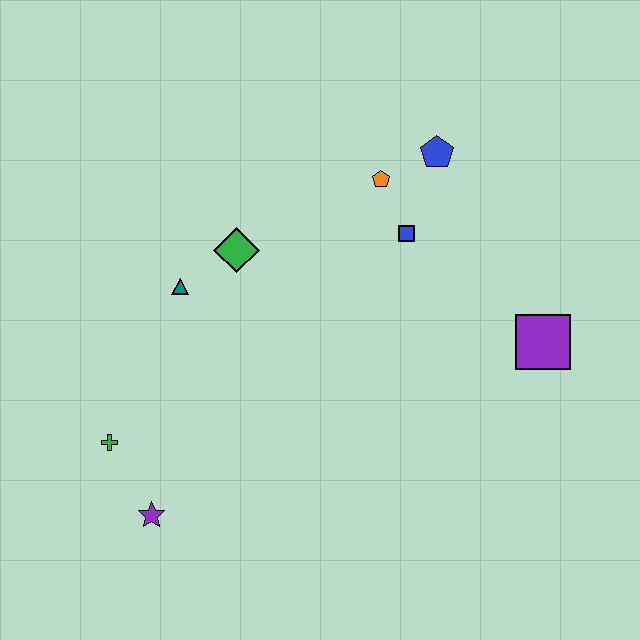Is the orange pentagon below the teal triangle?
No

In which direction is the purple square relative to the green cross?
The purple square is to the right of the green cross.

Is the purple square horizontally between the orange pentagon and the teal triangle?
No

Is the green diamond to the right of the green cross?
Yes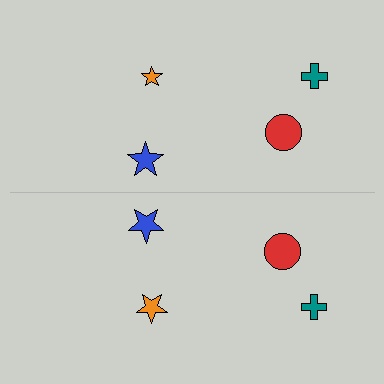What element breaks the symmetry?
The orange star on the bottom side has a different size than its mirror counterpart.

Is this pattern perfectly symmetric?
No, the pattern is not perfectly symmetric. The orange star on the bottom side has a different size than its mirror counterpart.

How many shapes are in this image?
There are 8 shapes in this image.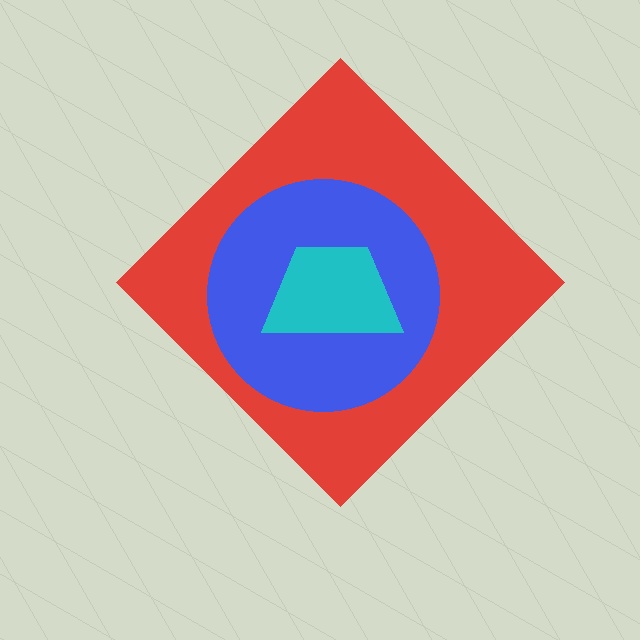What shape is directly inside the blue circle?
The cyan trapezoid.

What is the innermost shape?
The cyan trapezoid.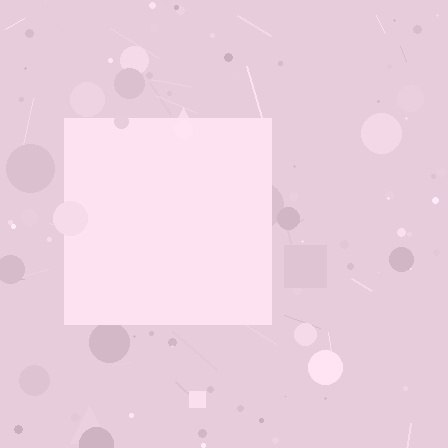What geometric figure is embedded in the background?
A square is embedded in the background.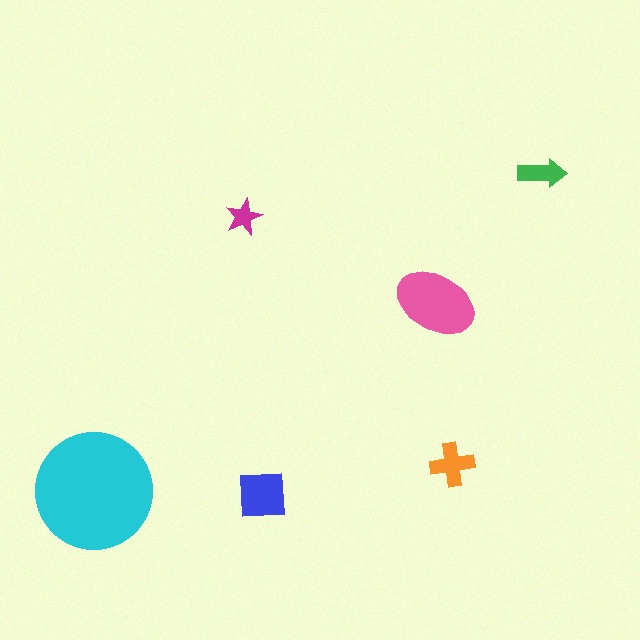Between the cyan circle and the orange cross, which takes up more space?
The cyan circle.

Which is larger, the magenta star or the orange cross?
The orange cross.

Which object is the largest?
The cyan circle.